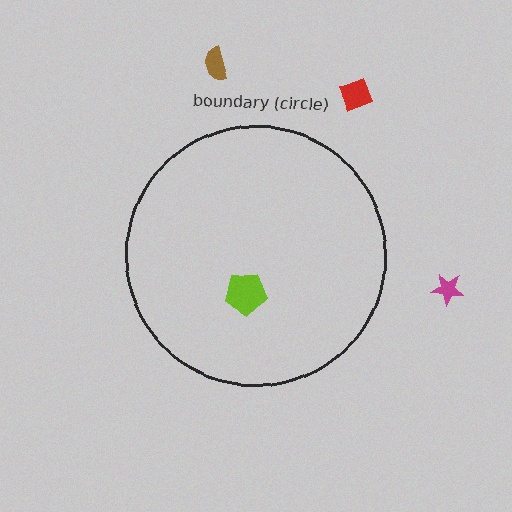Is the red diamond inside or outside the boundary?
Outside.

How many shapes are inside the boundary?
1 inside, 3 outside.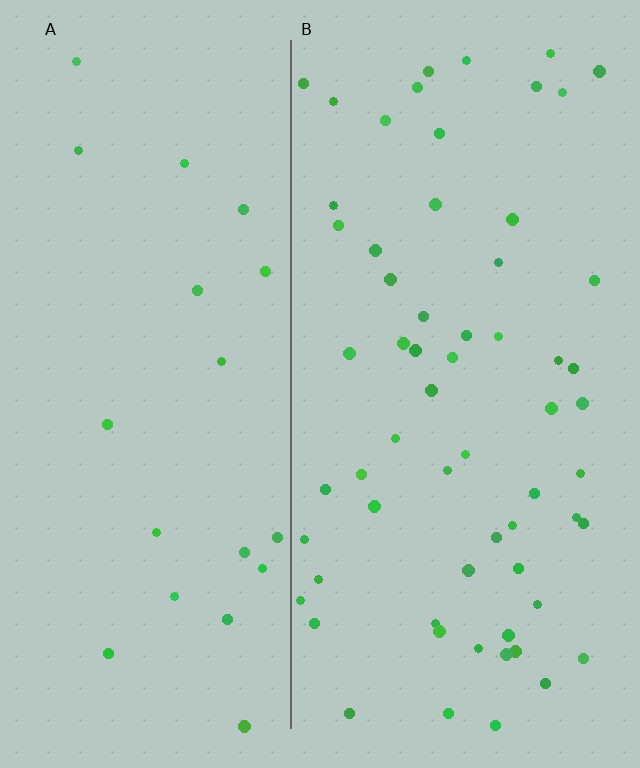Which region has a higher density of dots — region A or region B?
B (the right).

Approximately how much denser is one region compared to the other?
Approximately 3.1× — region B over region A.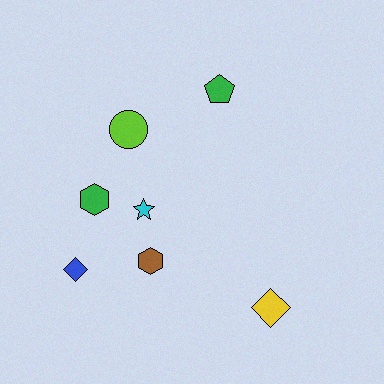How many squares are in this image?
There are no squares.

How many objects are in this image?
There are 7 objects.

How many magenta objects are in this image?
There are no magenta objects.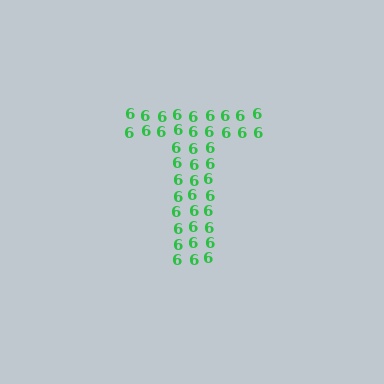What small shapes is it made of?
It is made of small digit 6's.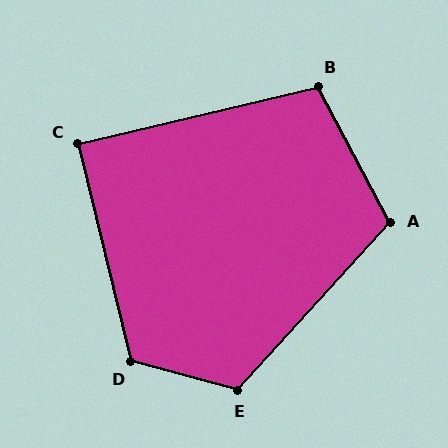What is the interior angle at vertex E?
Approximately 118 degrees (obtuse).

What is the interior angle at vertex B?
Approximately 105 degrees (obtuse).